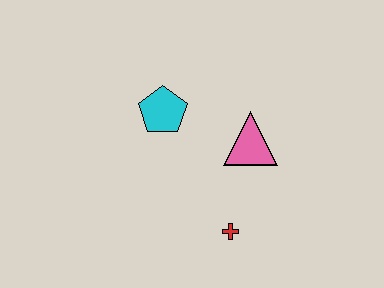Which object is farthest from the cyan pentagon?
The red cross is farthest from the cyan pentagon.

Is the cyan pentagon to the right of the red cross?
No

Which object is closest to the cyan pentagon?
The pink triangle is closest to the cyan pentagon.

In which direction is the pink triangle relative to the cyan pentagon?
The pink triangle is to the right of the cyan pentagon.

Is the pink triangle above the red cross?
Yes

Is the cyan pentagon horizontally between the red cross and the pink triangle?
No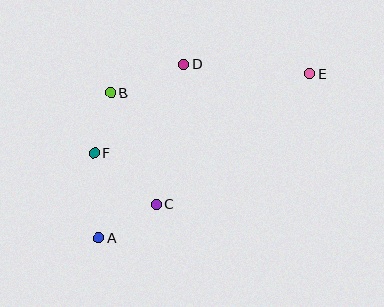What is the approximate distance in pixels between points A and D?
The distance between A and D is approximately 194 pixels.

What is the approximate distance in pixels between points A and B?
The distance between A and B is approximately 146 pixels.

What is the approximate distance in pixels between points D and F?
The distance between D and F is approximately 126 pixels.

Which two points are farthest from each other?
Points A and E are farthest from each other.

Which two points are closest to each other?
Points B and F are closest to each other.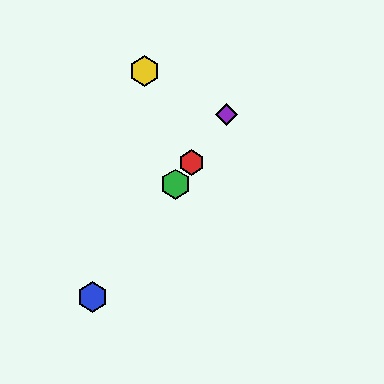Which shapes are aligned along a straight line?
The red hexagon, the blue hexagon, the green hexagon, the purple diamond are aligned along a straight line.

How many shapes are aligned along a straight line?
4 shapes (the red hexagon, the blue hexagon, the green hexagon, the purple diamond) are aligned along a straight line.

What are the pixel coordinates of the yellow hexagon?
The yellow hexagon is at (144, 71).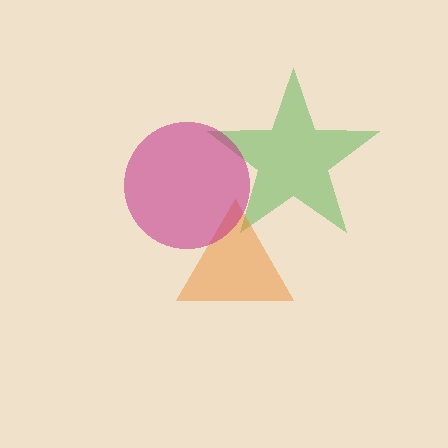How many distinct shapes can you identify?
There are 3 distinct shapes: a green star, an orange triangle, a magenta circle.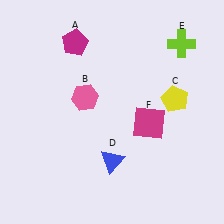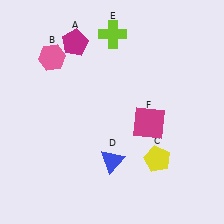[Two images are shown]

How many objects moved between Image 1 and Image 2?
3 objects moved between the two images.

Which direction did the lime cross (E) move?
The lime cross (E) moved left.